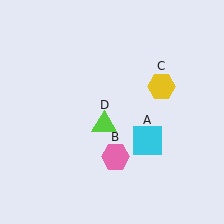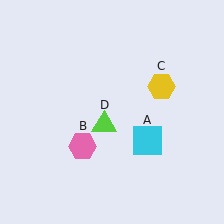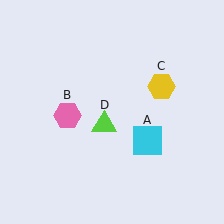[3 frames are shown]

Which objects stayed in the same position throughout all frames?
Cyan square (object A) and yellow hexagon (object C) and lime triangle (object D) remained stationary.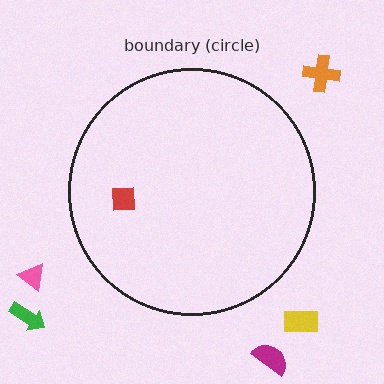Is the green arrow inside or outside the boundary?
Outside.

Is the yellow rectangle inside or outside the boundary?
Outside.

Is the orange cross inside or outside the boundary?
Outside.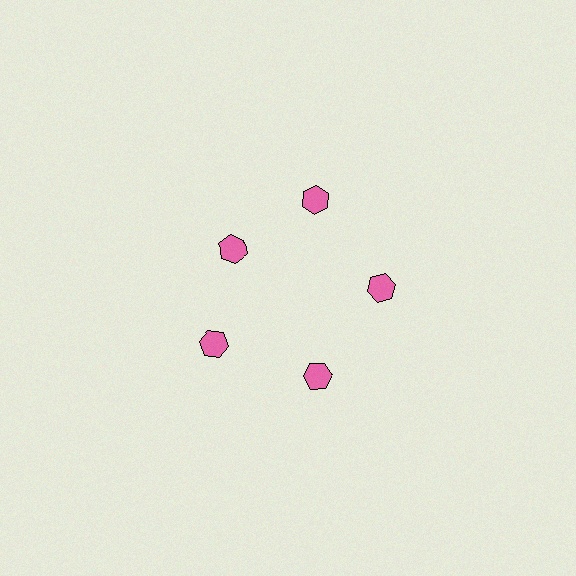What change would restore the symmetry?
The symmetry would be restored by moving it outward, back onto the ring so that all 5 hexagons sit at equal angles and equal distance from the center.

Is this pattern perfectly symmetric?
No. The 5 pink hexagons are arranged in a ring, but one element near the 10 o'clock position is pulled inward toward the center, breaking the 5-fold rotational symmetry.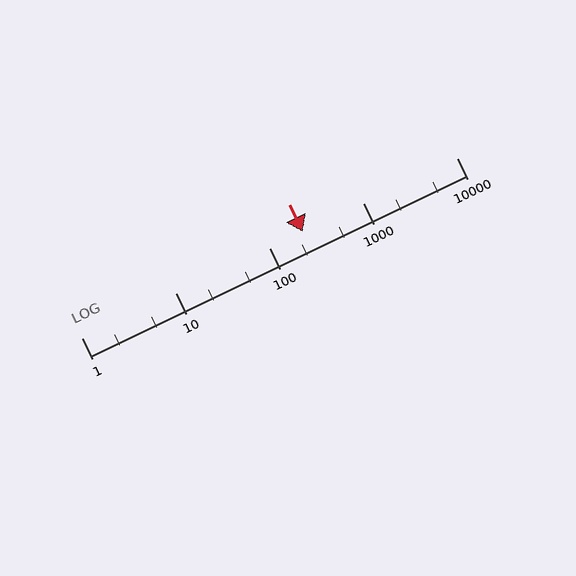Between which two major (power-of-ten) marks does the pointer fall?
The pointer is between 100 and 1000.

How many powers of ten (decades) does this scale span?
The scale spans 4 decades, from 1 to 10000.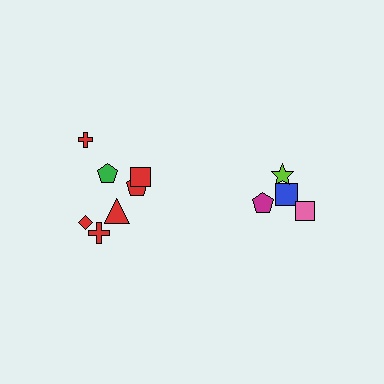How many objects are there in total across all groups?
There are 11 objects.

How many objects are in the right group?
There are 4 objects.